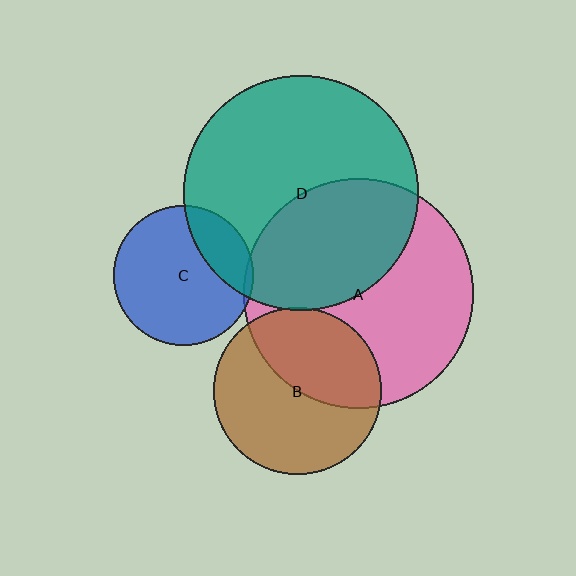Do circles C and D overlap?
Yes.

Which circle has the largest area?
Circle D (teal).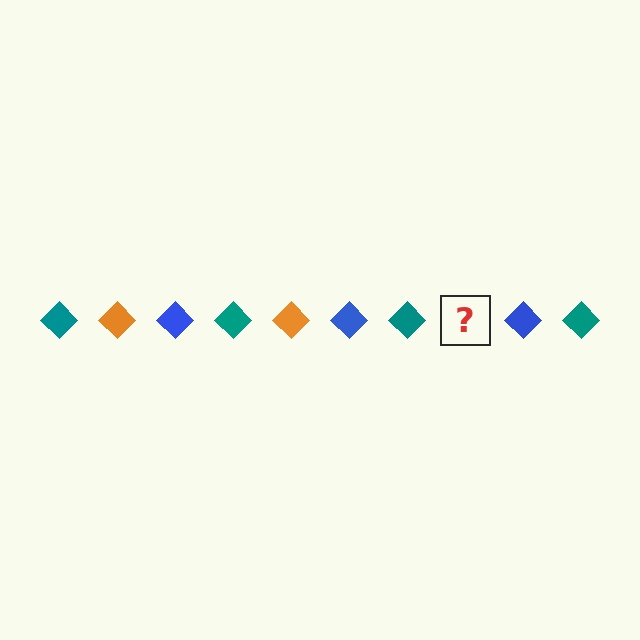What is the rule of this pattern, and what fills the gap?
The rule is that the pattern cycles through teal, orange, blue diamonds. The gap should be filled with an orange diamond.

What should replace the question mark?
The question mark should be replaced with an orange diamond.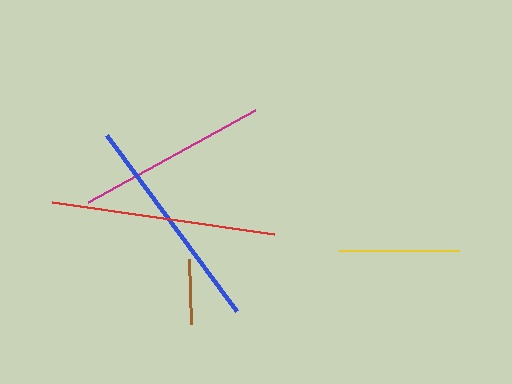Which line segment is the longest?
The red line is the longest at approximately 225 pixels.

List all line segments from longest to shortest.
From longest to shortest: red, blue, magenta, yellow, brown.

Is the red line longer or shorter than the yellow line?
The red line is longer than the yellow line.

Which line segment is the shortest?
The brown line is the shortest at approximately 66 pixels.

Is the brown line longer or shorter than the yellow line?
The yellow line is longer than the brown line.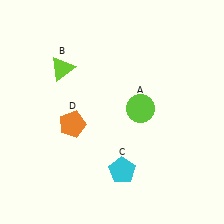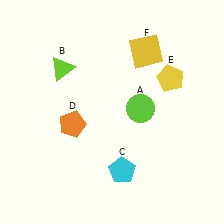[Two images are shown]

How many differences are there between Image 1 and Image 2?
There are 2 differences between the two images.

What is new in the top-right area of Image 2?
A yellow pentagon (E) was added in the top-right area of Image 2.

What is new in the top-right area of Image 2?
A yellow square (F) was added in the top-right area of Image 2.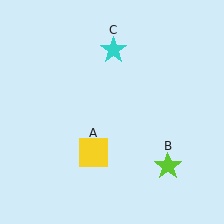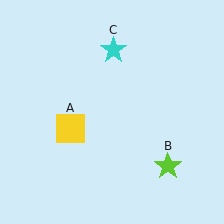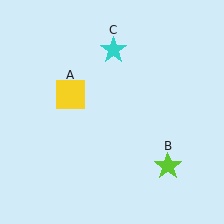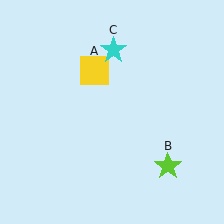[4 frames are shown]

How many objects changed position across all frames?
1 object changed position: yellow square (object A).